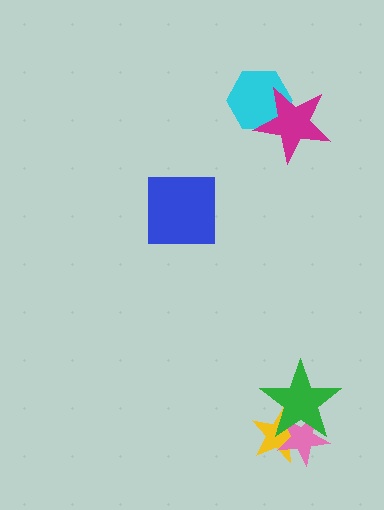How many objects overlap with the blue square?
0 objects overlap with the blue square.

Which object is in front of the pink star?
The green star is in front of the pink star.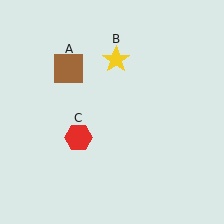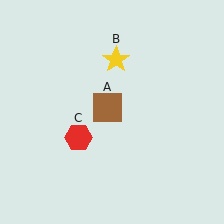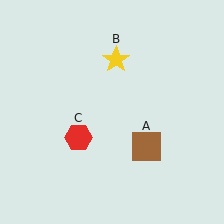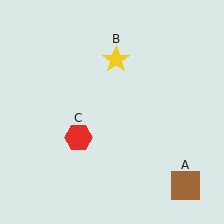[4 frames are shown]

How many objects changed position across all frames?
1 object changed position: brown square (object A).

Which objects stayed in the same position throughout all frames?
Yellow star (object B) and red hexagon (object C) remained stationary.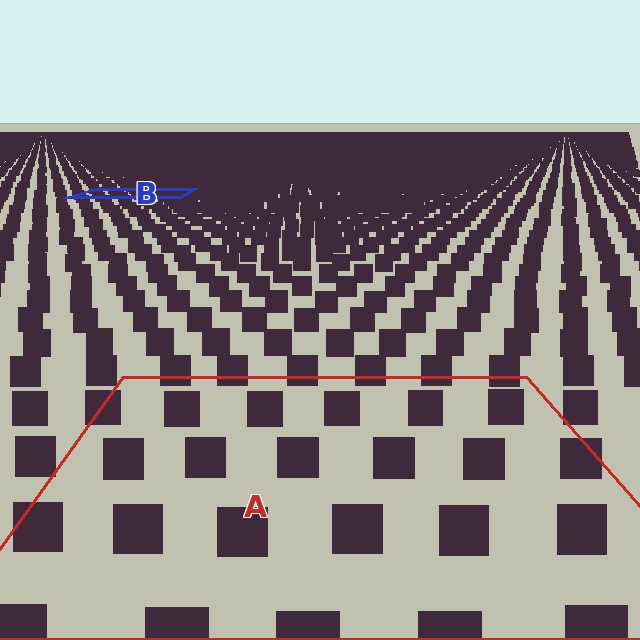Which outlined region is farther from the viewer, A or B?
Region B is farther from the viewer — the texture elements inside it appear smaller and more densely packed.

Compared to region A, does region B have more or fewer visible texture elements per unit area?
Region B has more texture elements per unit area — they are packed more densely because it is farther away.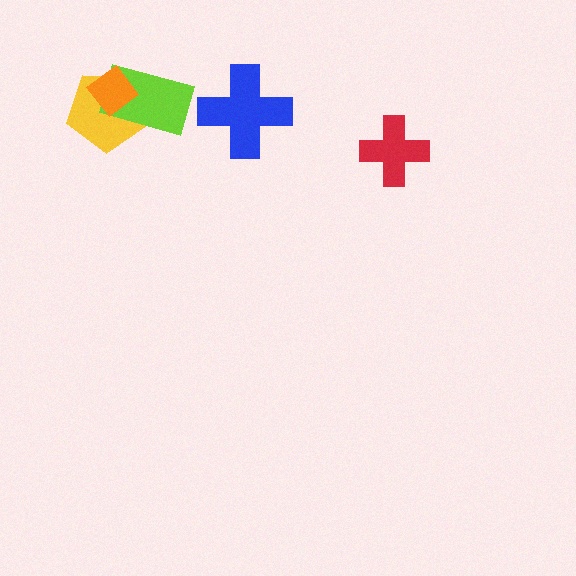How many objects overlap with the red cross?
0 objects overlap with the red cross.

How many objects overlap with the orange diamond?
2 objects overlap with the orange diamond.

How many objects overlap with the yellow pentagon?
2 objects overlap with the yellow pentagon.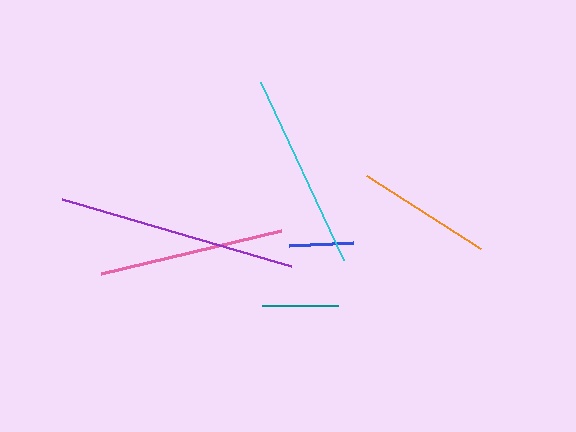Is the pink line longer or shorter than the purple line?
The purple line is longer than the pink line.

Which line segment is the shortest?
The blue line is the shortest at approximately 65 pixels.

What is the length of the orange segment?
The orange segment is approximately 136 pixels long.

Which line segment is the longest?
The purple line is the longest at approximately 239 pixels.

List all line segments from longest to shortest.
From longest to shortest: purple, cyan, pink, orange, teal, blue.